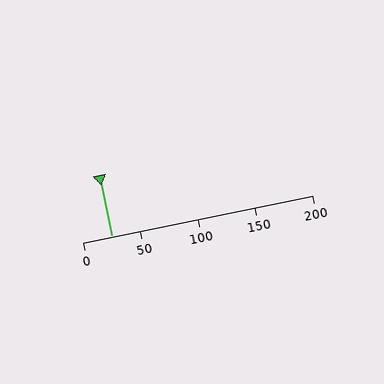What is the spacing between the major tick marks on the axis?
The major ticks are spaced 50 apart.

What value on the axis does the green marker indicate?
The marker indicates approximately 25.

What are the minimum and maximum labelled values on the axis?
The axis runs from 0 to 200.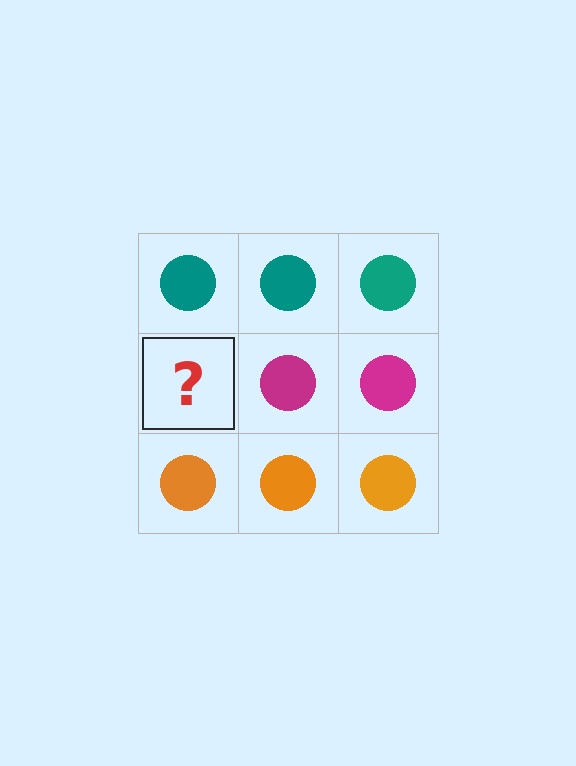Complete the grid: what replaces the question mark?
The question mark should be replaced with a magenta circle.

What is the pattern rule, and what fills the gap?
The rule is that each row has a consistent color. The gap should be filled with a magenta circle.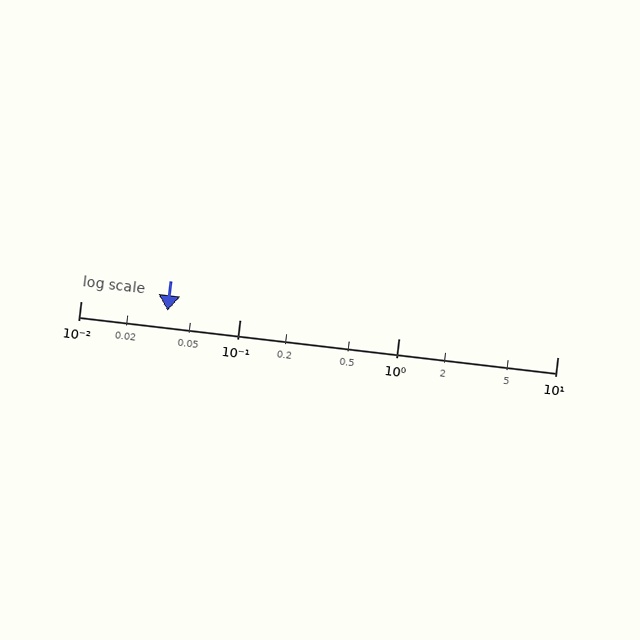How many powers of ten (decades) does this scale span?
The scale spans 3 decades, from 0.01 to 10.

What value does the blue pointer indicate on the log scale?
The pointer indicates approximately 0.035.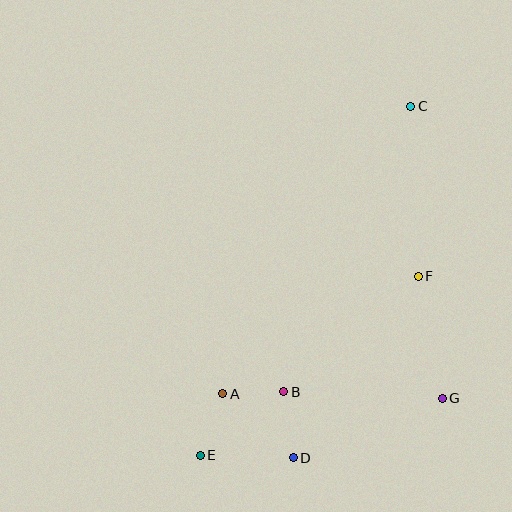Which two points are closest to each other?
Points A and B are closest to each other.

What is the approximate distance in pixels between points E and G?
The distance between E and G is approximately 249 pixels.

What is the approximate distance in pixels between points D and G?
The distance between D and G is approximately 160 pixels.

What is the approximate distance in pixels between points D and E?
The distance between D and E is approximately 93 pixels.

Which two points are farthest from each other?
Points C and E are farthest from each other.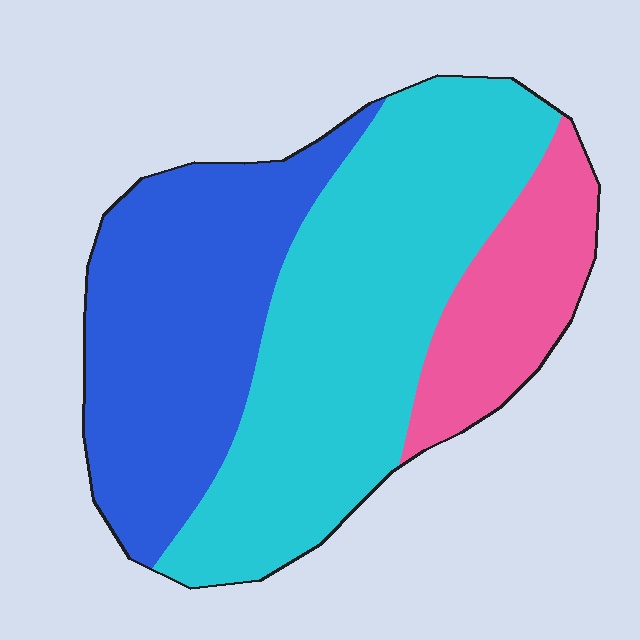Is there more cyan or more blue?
Cyan.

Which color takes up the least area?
Pink, at roughly 15%.